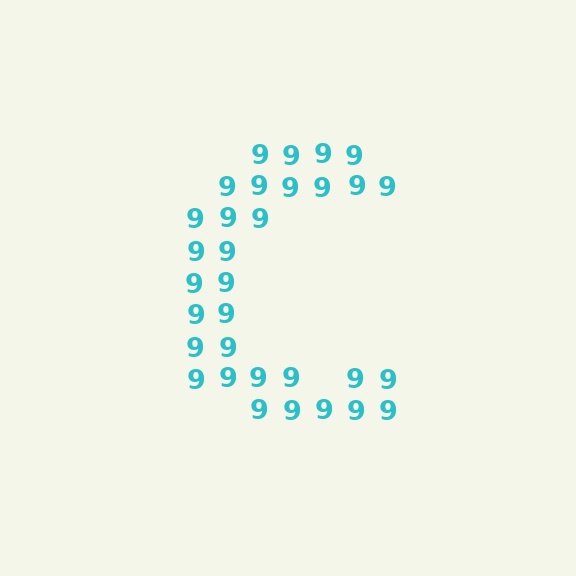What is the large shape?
The large shape is the letter C.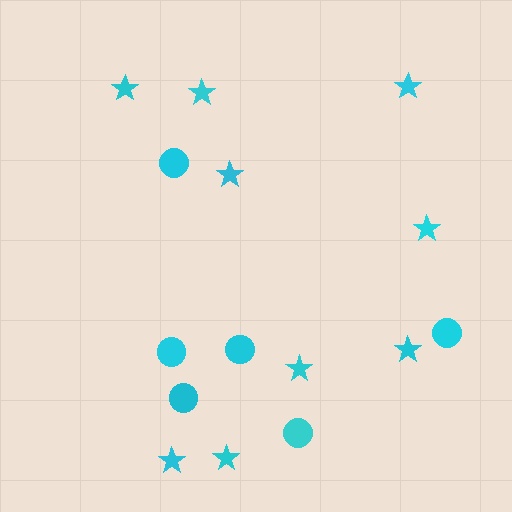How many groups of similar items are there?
There are 2 groups: one group of stars (9) and one group of circles (6).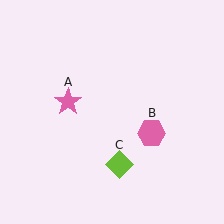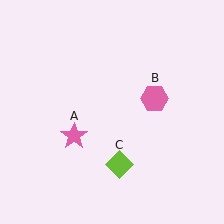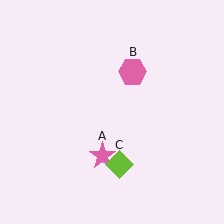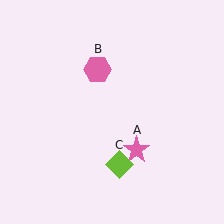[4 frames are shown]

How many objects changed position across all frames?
2 objects changed position: pink star (object A), pink hexagon (object B).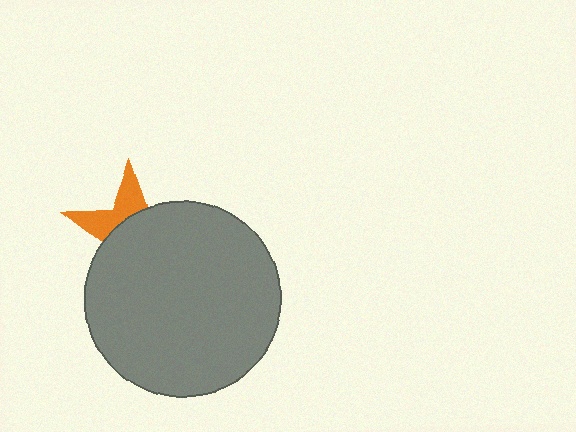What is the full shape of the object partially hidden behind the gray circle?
The partially hidden object is an orange star.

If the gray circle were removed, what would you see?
You would see the complete orange star.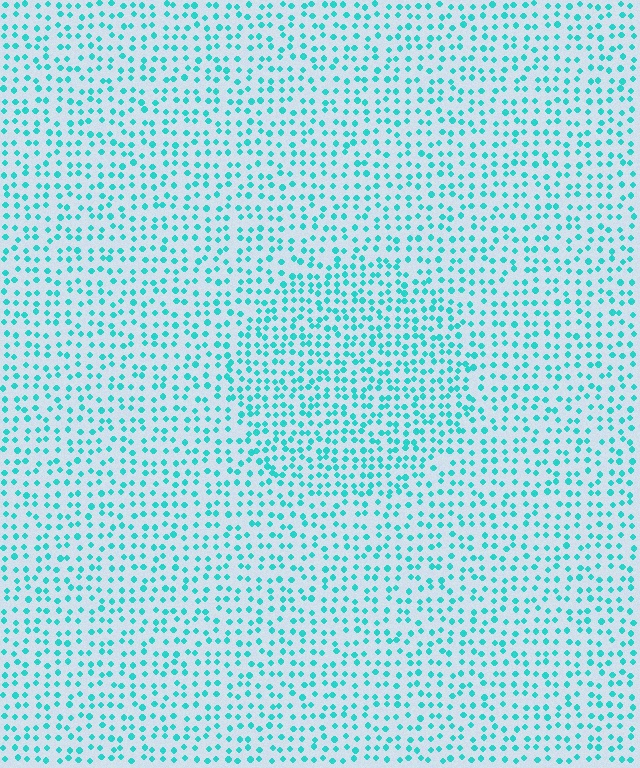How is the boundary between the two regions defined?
The boundary is defined by a change in element density (approximately 1.5x ratio). All elements are the same color, size, and shape.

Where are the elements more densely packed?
The elements are more densely packed inside the circle boundary.